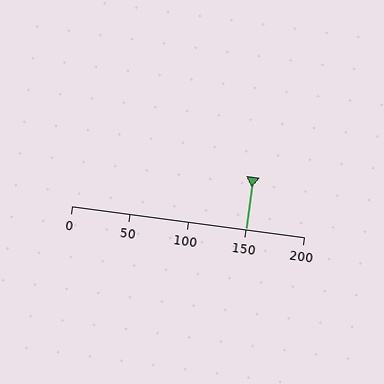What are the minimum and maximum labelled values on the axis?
The axis runs from 0 to 200.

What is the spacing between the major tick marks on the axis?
The major ticks are spaced 50 apart.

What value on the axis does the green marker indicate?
The marker indicates approximately 150.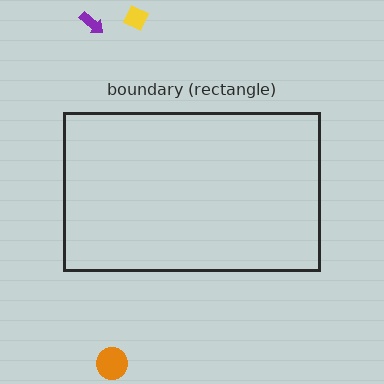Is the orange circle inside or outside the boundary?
Outside.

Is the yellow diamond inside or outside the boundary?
Outside.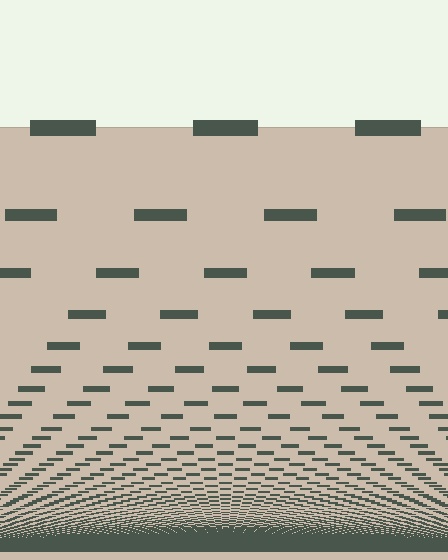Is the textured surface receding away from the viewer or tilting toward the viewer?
The surface appears to tilt toward the viewer. Texture elements get larger and sparser toward the top.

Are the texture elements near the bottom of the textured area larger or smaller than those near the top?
Smaller. The gradient is inverted — elements near the bottom are smaller and denser.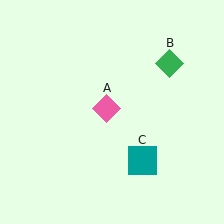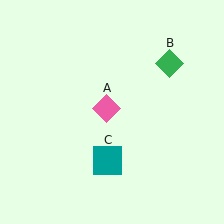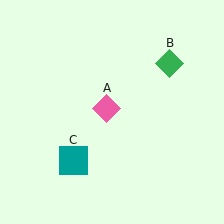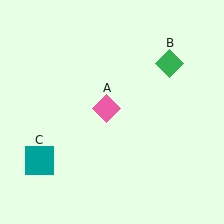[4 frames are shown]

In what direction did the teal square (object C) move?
The teal square (object C) moved left.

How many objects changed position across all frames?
1 object changed position: teal square (object C).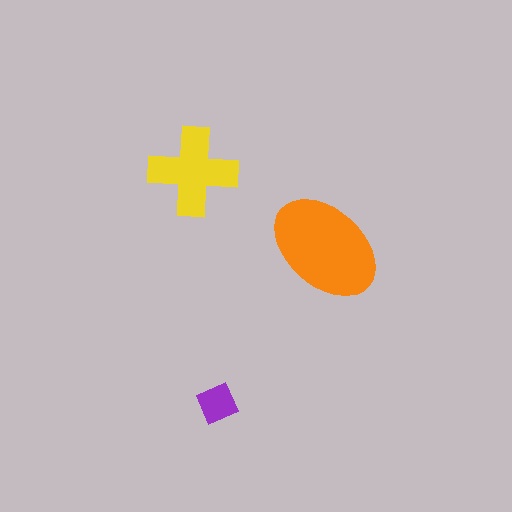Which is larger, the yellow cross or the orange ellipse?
The orange ellipse.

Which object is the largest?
The orange ellipse.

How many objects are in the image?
There are 3 objects in the image.